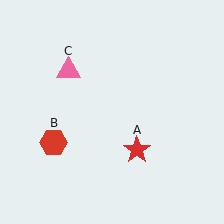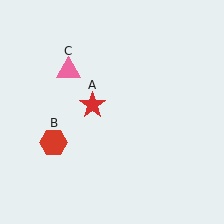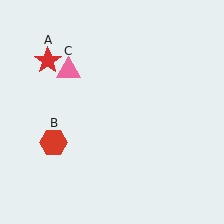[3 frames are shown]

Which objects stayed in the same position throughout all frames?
Red hexagon (object B) and pink triangle (object C) remained stationary.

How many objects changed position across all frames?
1 object changed position: red star (object A).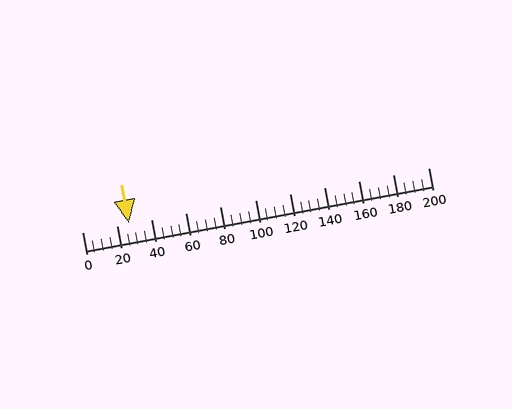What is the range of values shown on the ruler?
The ruler shows values from 0 to 200.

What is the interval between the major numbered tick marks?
The major tick marks are spaced 20 units apart.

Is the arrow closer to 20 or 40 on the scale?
The arrow is closer to 20.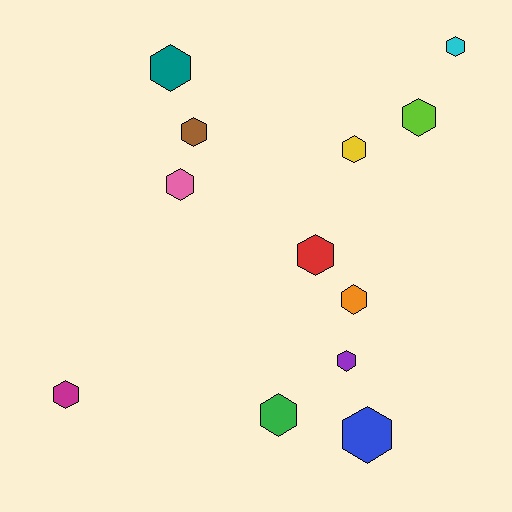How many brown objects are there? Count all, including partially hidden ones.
There is 1 brown object.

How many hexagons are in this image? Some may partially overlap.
There are 12 hexagons.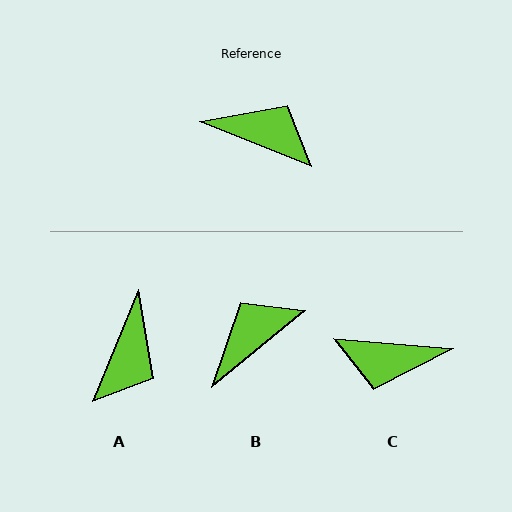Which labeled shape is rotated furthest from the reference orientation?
C, about 163 degrees away.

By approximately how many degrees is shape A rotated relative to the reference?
Approximately 90 degrees clockwise.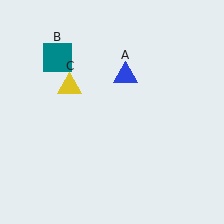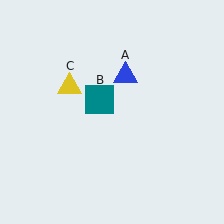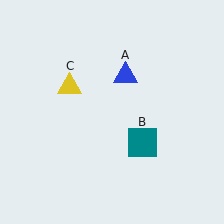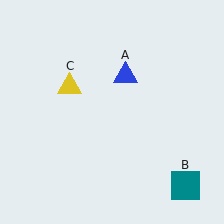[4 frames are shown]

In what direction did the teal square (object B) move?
The teal square (object B) moved down and to the right.